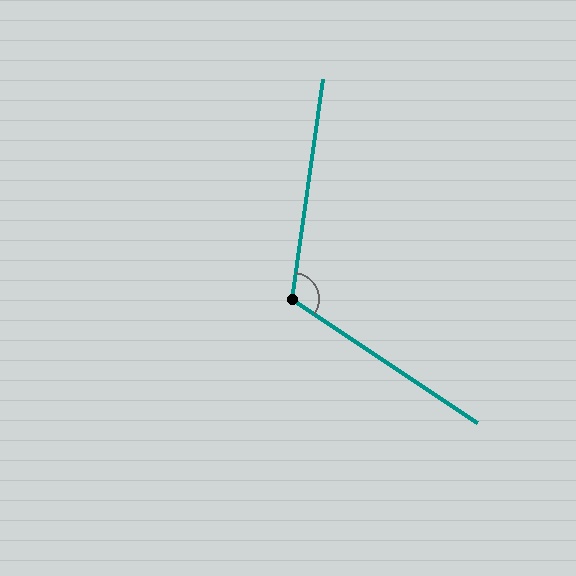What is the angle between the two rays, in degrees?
Approximately 116 degrees.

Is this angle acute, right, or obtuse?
It is obtuse.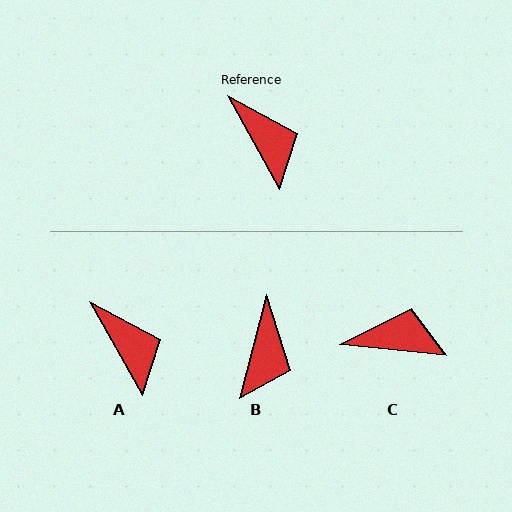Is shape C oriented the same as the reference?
No, it is off by about 55 degrees.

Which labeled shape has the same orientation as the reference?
A.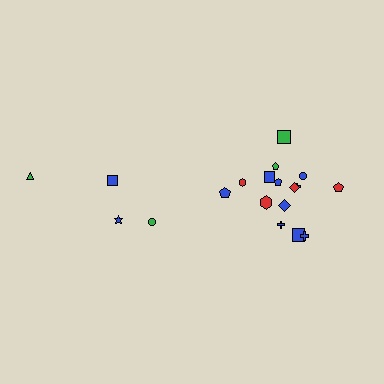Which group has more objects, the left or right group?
The right group.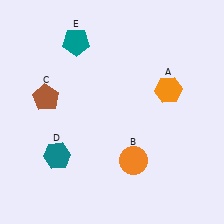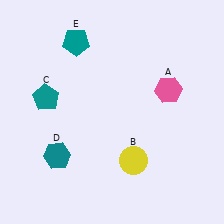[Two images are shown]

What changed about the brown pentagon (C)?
In Image 1, C is brown. In Image 2, it changed to teal.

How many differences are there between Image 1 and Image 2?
There are 3 differences between the two images.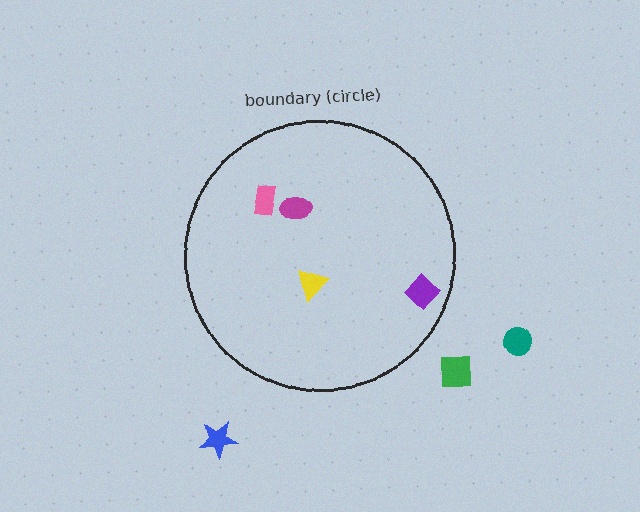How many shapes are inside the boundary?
4 inside, 3 outside.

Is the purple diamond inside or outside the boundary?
Inside.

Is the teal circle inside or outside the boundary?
Outside.